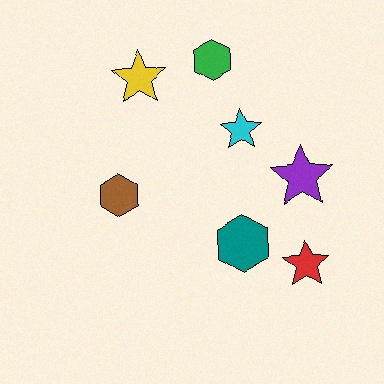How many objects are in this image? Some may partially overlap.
There are 7 objects.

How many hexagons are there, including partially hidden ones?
There are 3 hexagons.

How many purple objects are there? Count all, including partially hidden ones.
There is 1 purple object.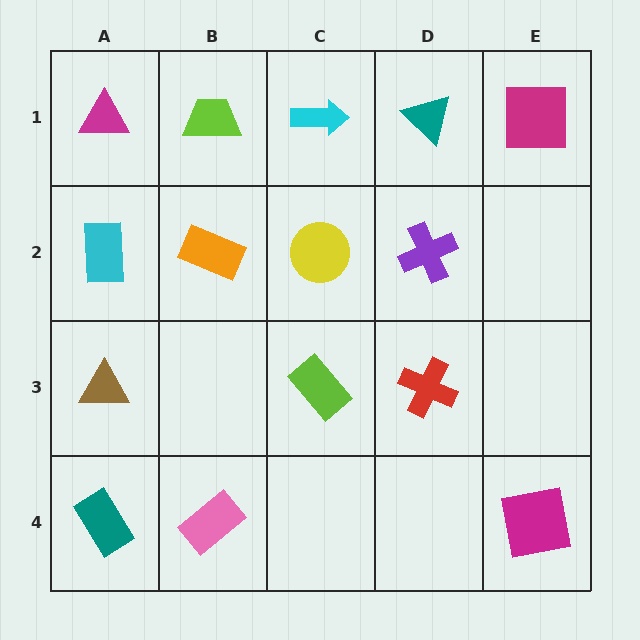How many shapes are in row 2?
4 shapes.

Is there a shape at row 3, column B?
No, that cell is empty.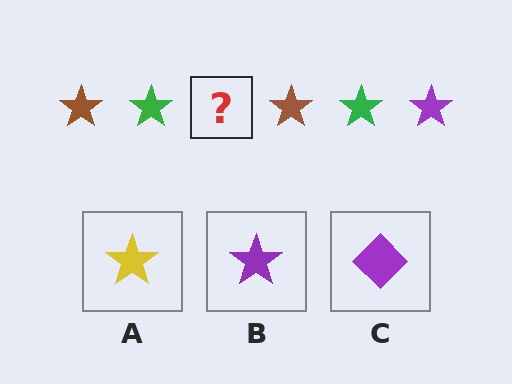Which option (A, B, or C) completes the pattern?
B.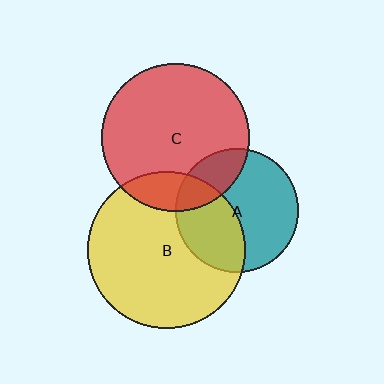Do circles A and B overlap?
Yes.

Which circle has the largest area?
Circle B (yellow).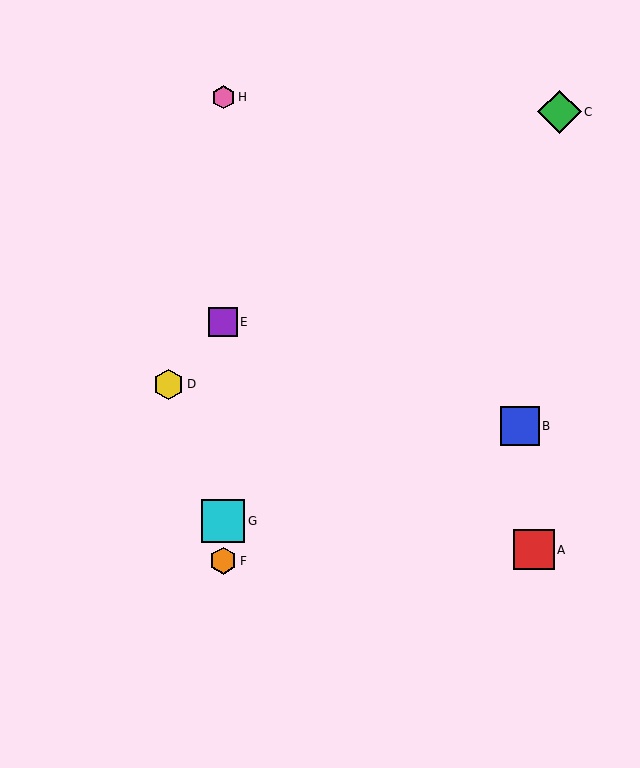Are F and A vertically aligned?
No, F is at x≈223 and A is at x≈534.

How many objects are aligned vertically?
4 objects (E, F, G, H) are aligned vertically.